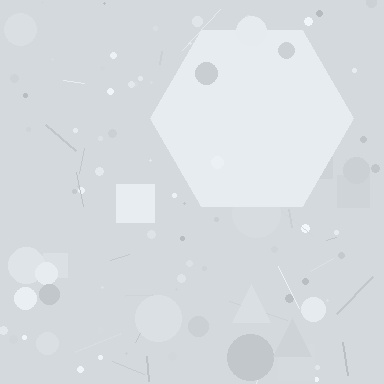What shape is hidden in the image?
A hexagon is hidden in the image.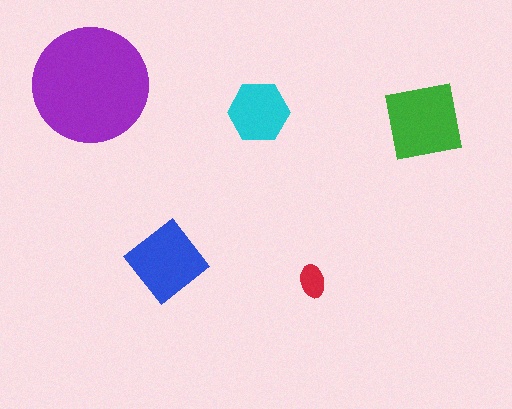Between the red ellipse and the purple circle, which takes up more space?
The purple circle.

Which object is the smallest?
The red ellipse.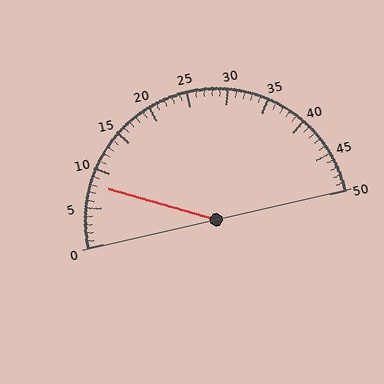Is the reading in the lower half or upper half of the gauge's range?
The reading is in the lower half of the range (0 to 50).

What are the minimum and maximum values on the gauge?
The gauge ranges from 0 to 50.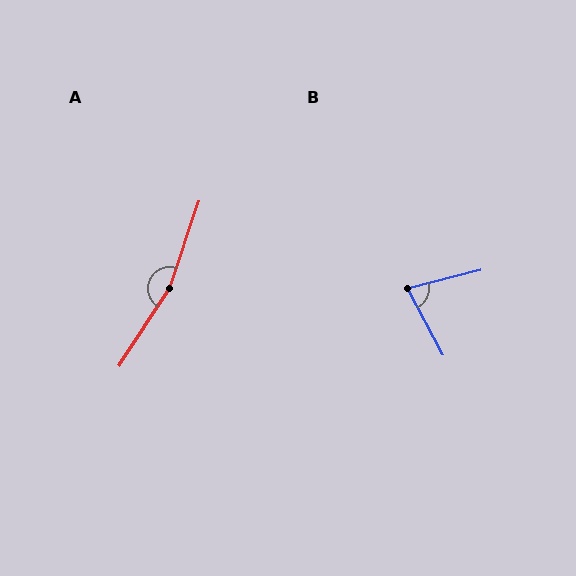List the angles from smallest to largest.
B (76°), A (166°).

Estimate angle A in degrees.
Approximately 166 degrees.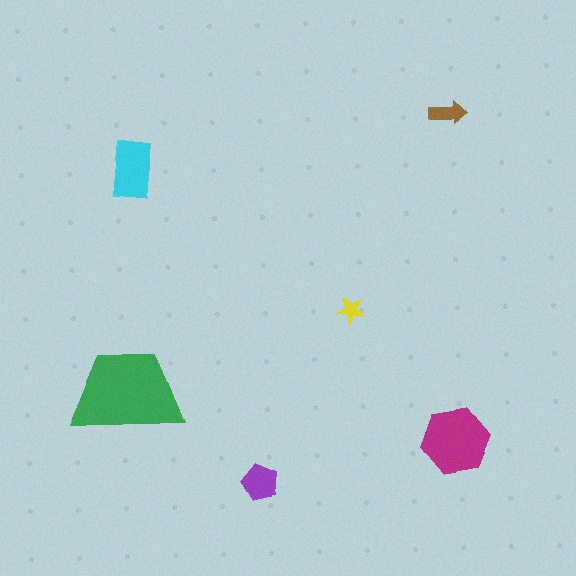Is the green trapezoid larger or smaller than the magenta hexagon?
Larger.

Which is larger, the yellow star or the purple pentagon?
The purple pentagon.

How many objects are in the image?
There are 6 objects in the image.